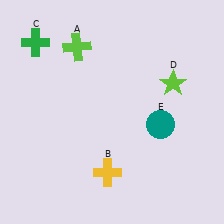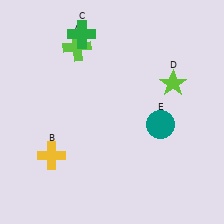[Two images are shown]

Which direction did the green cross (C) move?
The green cross (C) moved right.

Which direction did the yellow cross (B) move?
The yellow cross (B) moved left.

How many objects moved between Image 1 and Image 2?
2 objects moved between the two images.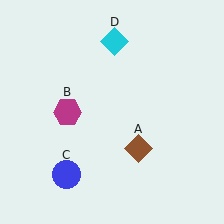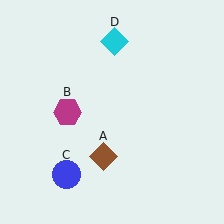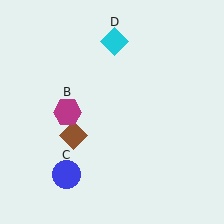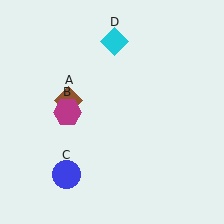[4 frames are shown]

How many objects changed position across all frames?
1 object changed position: brown diamond (object A).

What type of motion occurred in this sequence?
The brown diamond (object A) rotated clockwise around the center of the scene.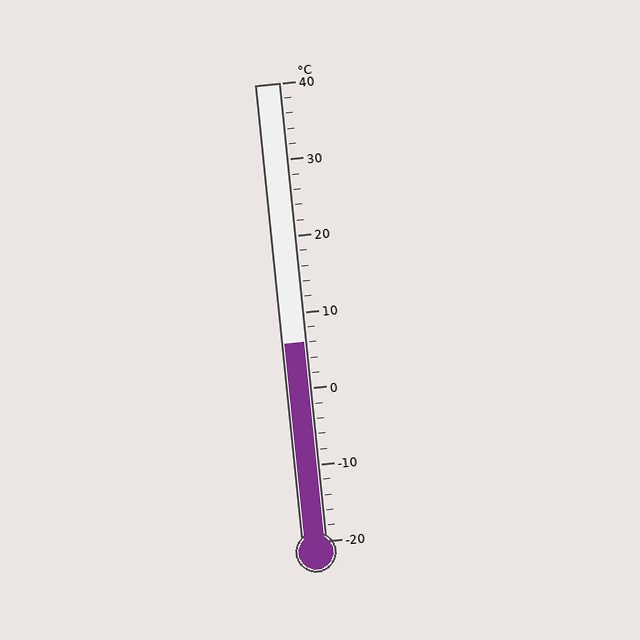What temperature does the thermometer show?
The thermometer shows approximately 6°C.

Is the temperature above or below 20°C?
The temperature is below 20°C.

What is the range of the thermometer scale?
The thermometer scale ranges from -20°C to 40°C.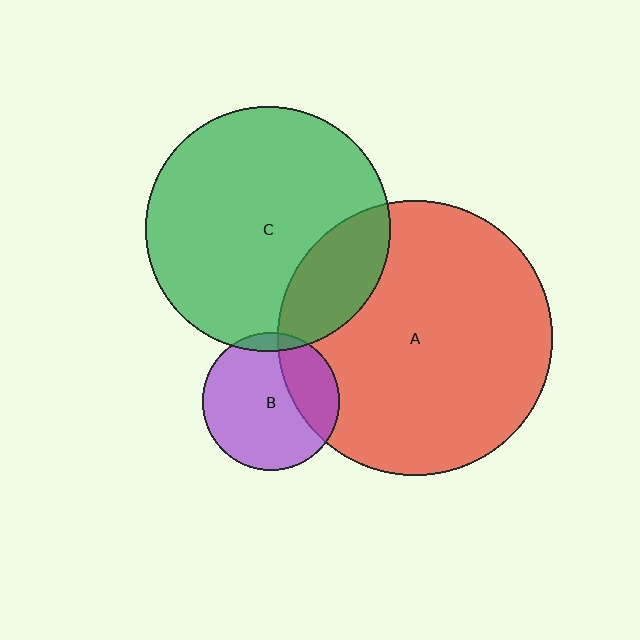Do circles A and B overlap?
Yes.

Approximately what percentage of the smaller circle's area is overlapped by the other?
Approximately 30%.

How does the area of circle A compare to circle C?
Approximately 1.3 times.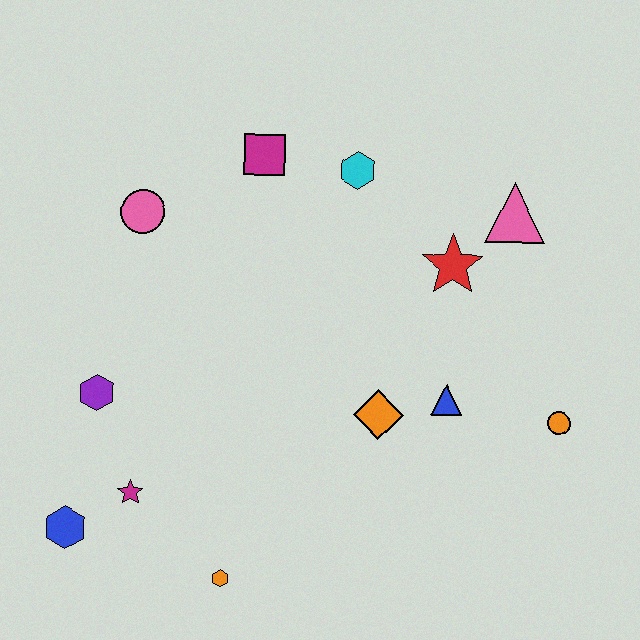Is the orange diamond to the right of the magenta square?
Yes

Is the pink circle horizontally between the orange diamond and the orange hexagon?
No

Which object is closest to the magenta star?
The blue hexagon is closest to the magenta star.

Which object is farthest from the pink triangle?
The blue hexagon is farthest from the pink triangle.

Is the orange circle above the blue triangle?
No